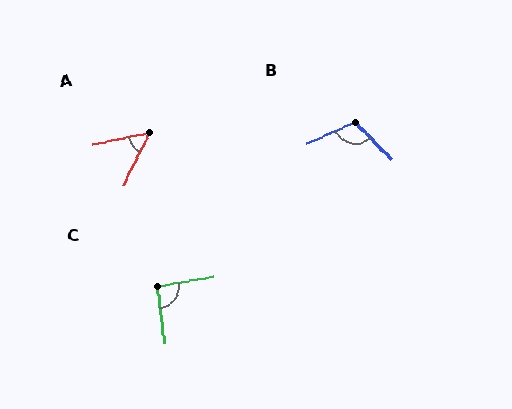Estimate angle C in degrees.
Approximately 93 degrees.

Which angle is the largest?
B, at approximately 110 degrees.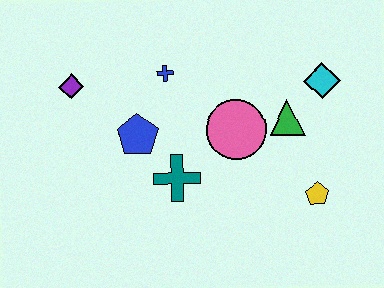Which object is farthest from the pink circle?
The purple diamond is farthest from the pink circle.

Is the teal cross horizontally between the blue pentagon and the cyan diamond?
Yes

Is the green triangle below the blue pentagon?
No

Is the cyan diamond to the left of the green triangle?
No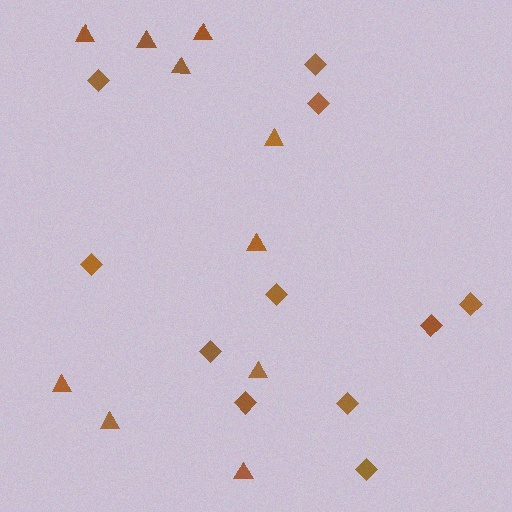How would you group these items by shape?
There are 2 groups: one group of diamonds (11) and one group of triangles (10).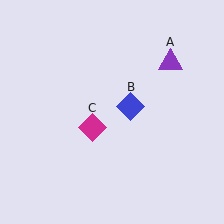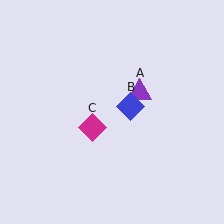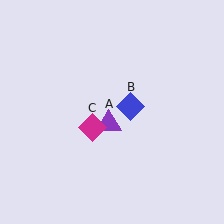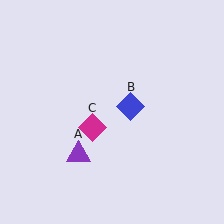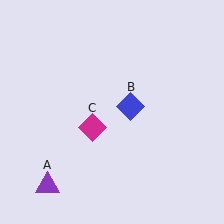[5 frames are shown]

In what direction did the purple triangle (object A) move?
The purple triangle (object A) moved down and to the left.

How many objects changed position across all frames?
1 object changed position: purple triangle (object A).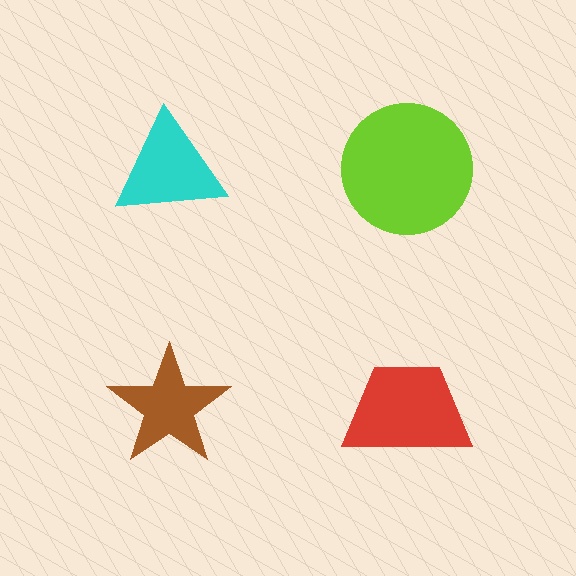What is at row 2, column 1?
A brown star.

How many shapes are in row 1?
2 shapes.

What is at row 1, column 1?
A cyan triangle.